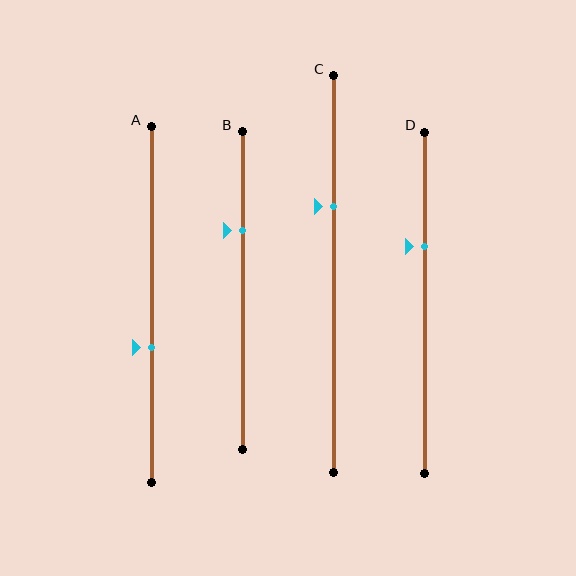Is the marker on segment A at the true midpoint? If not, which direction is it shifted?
No, the marker on segment A is shifted downward by about 12% of the segment length.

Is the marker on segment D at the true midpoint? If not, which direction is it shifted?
No, the marker on segment D is shifted upward by about 17% of the segment length.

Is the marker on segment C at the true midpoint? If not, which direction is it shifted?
No, the marker on segment C is shifted upward by about 17% of the segment length.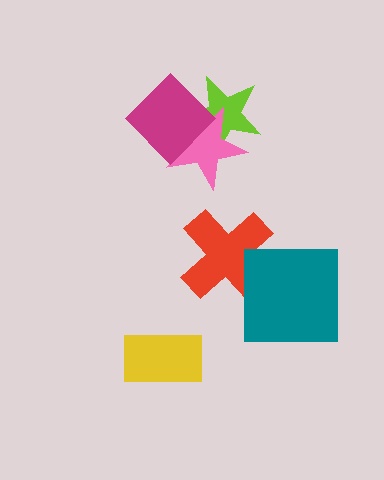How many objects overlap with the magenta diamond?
2 objects overlap with the magenta diamond.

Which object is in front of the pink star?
The magenta diamond is in front of the pink star.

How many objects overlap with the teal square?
1 object overlaps with the teal square.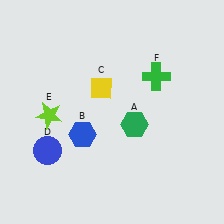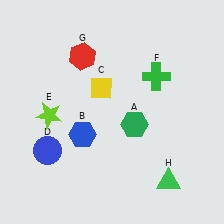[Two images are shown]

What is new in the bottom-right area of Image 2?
A green triangle (H) was added in the bottom-right area of Image 2.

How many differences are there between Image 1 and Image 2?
There are 2 differences between the two images.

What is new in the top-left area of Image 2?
A red hexagon (G) was added in the top-left area of Image 2.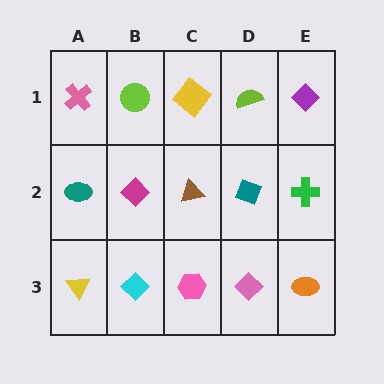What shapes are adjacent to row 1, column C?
A brown triangle (row 2, column C), a lime circle (row 1, column B), a lime semicircle (row 1, column D).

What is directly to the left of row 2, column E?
A teal diamond.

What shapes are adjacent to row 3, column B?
A magenta diamond (row 2, column B), a yellow triangle (row 3, column A), a pink hexagon (row 3, column C).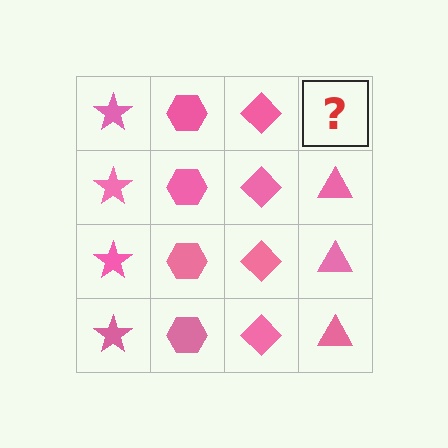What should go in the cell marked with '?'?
The missing cell should contain a pink triangle.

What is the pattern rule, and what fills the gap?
The rule is that each column has a consistent shape. The gap should be filled with a pink triangle.